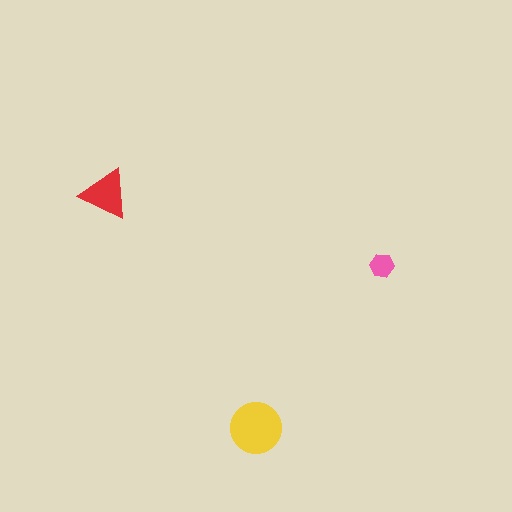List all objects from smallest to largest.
The pink hexagon, the red triangle, the yellow circle.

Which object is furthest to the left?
The red triangle is leftmost.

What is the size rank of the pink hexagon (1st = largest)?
3rd.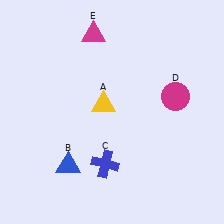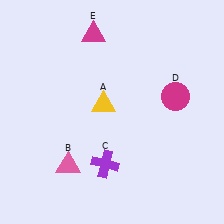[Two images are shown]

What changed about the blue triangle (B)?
In Image 1, B is blue. In Image 2, it changed to pink.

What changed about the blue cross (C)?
In Image 1, C is blue. In Image 2, it changed to purple.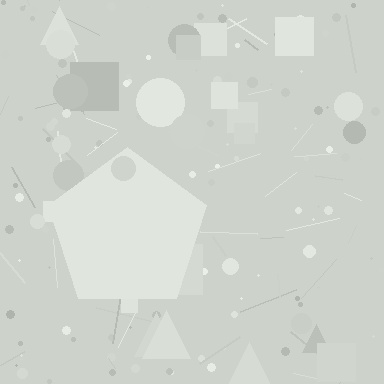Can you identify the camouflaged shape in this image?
The camouflaged shape is a pentagon.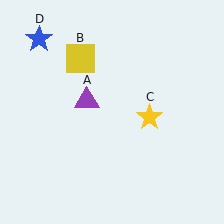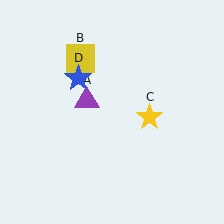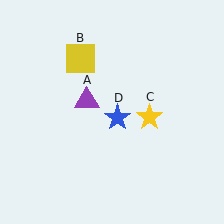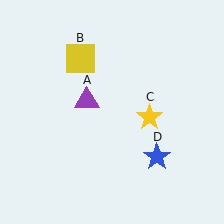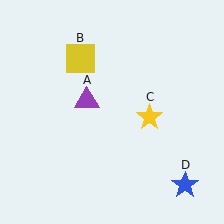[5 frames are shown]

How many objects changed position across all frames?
1 object changed position: blue star (object D).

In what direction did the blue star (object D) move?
The blue star (object D) moved down and to the right.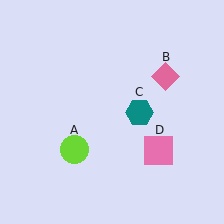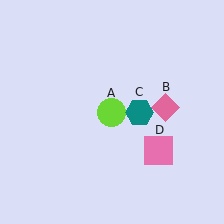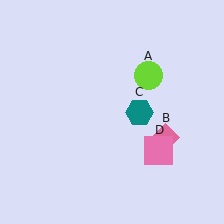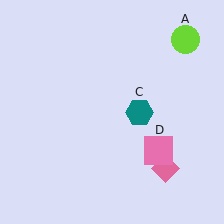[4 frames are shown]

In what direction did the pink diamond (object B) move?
The pink diamond (object B) moved down.